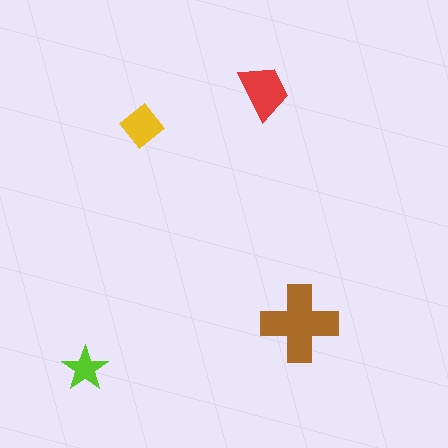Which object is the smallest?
The lime star.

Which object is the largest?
The brown cross.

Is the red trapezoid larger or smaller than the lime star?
Larger.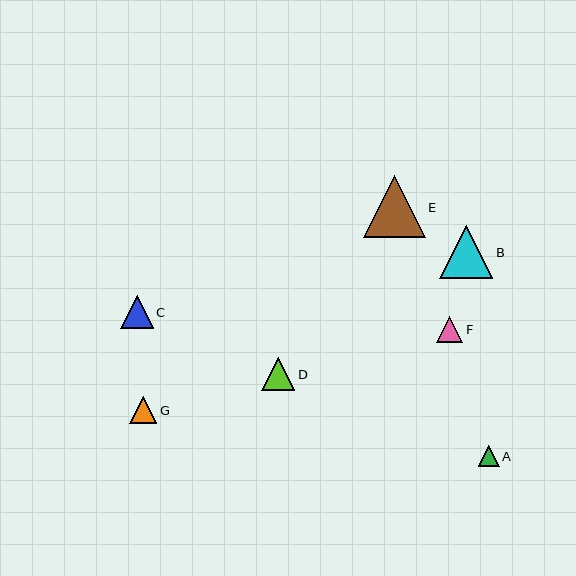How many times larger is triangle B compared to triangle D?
Triangle B is approximately 1.6 times the size of triangle D.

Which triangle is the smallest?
Triangle A is the smallest with a size of approximately 21 pixels.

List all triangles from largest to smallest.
From largest to smallest: E, B, D, C, G, F, A.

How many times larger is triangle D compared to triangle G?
Triangle D is approximately 1.2 times the size of triangle G.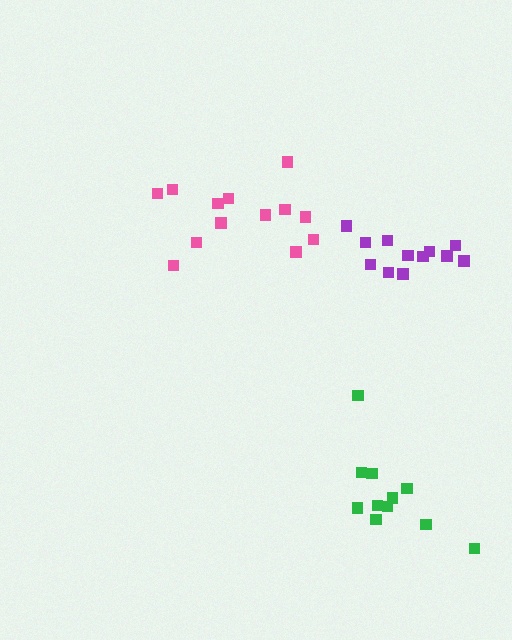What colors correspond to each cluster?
The clusters are colored: pink, purple, green.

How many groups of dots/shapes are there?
There are 3 groups.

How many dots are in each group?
Group 1: 13 dots, Group 2: 12 dots, Group 3: 11 dots (36 total).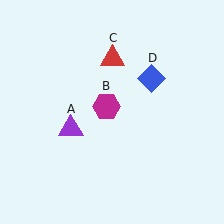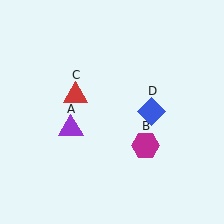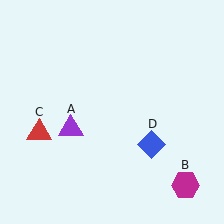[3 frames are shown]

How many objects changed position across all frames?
3 objects changed position: magenta hexagon (object B), red triangle (object C), blue diamond (object D).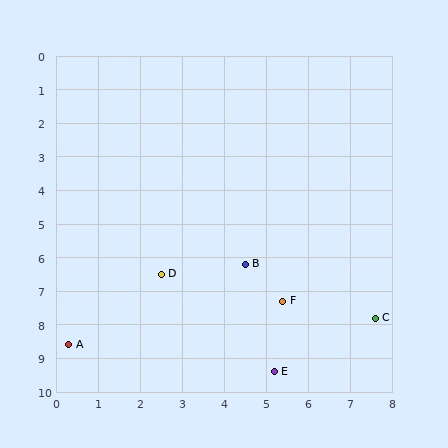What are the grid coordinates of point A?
Point A is at approximately (0.3, 8.6).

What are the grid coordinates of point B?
Point B is at approximately (4.5, 6.2).